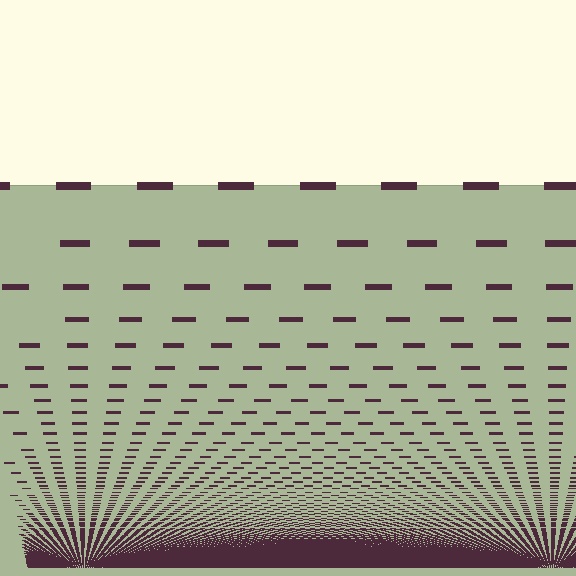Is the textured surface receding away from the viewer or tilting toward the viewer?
The surface appears to tilt toward the viewer. Texture elements get larger and sparser toward the top.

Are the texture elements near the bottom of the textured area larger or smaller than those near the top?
Smaller. The gradient is inverted — elements near the bottom are smaller and denser.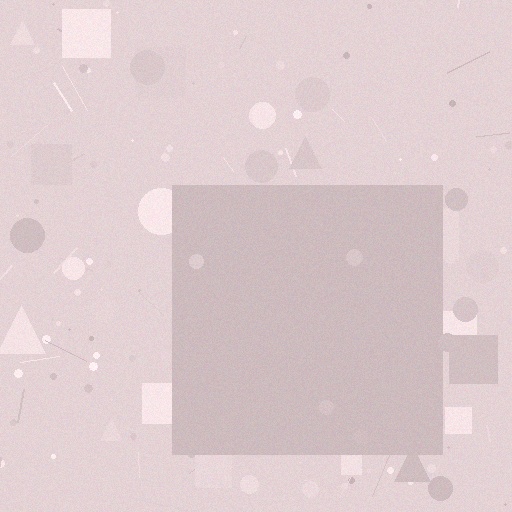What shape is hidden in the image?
A square is hidden in the image.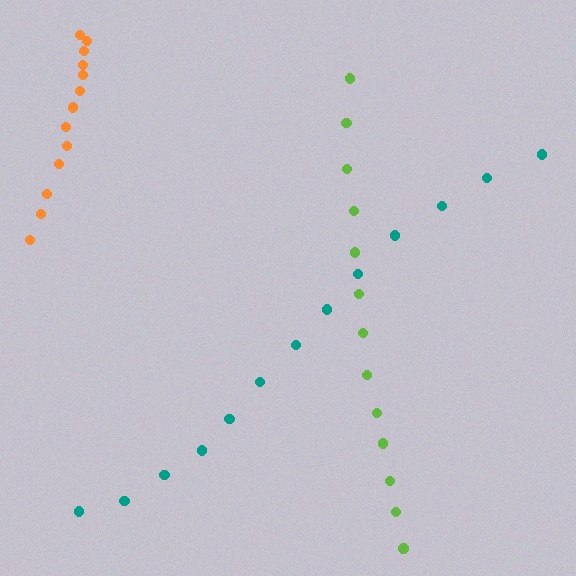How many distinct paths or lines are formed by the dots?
There are 3 distinct paths.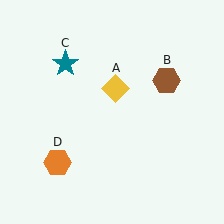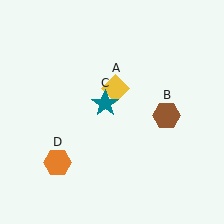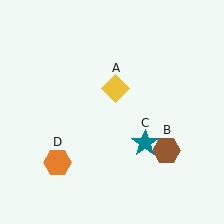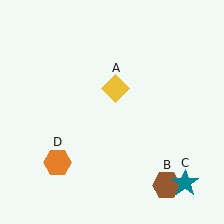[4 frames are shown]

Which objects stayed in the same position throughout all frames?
Yellow diamond (object A) and orange hexagon (object D) remained stationary.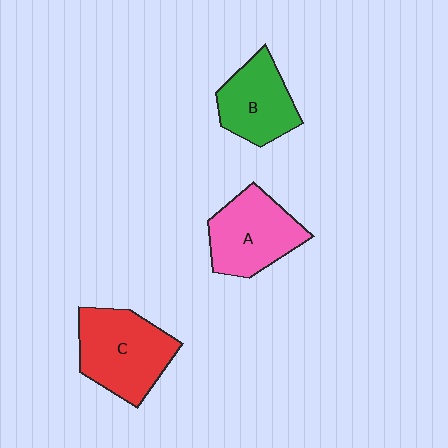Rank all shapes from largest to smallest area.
From largest to smallest: C (red), A (pink), B (green).